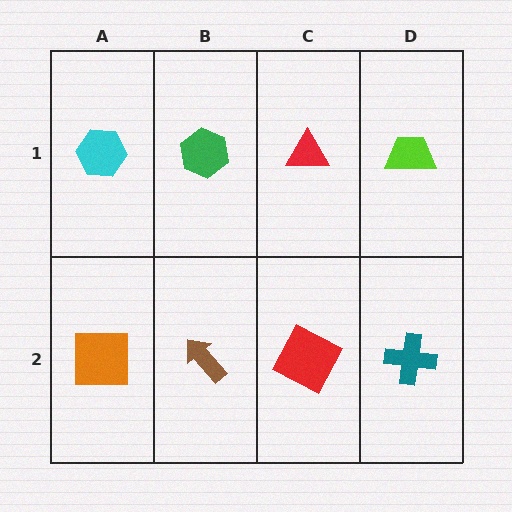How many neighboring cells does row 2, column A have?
2.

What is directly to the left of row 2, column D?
A red square.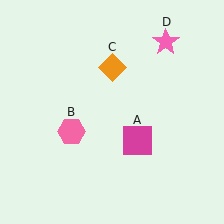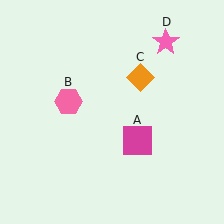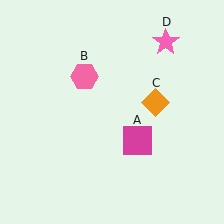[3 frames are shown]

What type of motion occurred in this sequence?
The pink hexagon (object B), orange diamond (object C) rotated clockwise around the center of the scene.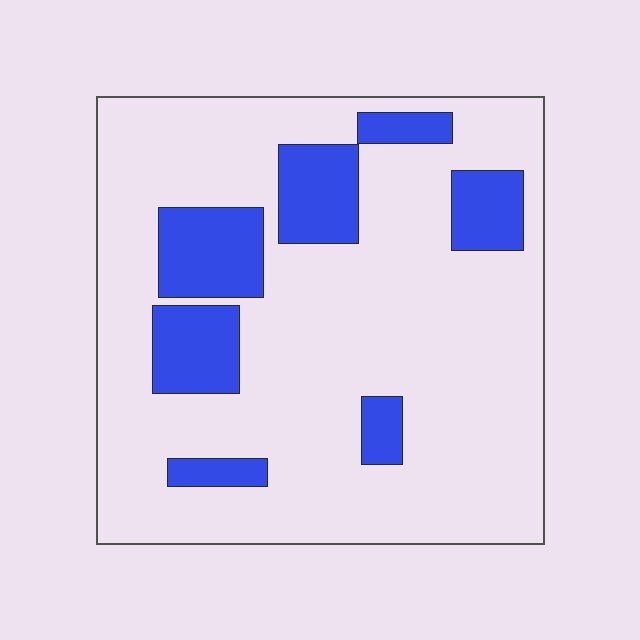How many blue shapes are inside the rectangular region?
7.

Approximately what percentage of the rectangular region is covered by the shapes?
Approximately 20%.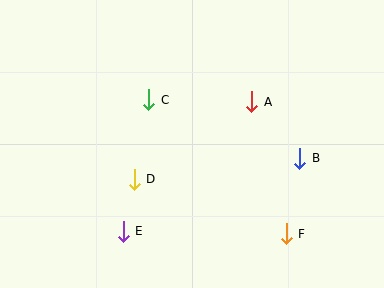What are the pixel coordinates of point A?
Point A is at (252, 102).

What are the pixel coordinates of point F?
Point F is at (286, 234).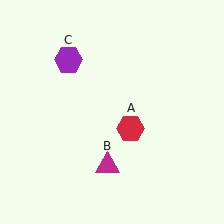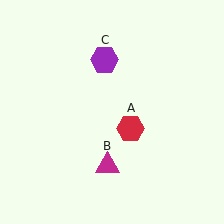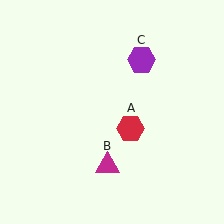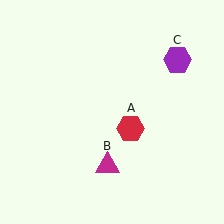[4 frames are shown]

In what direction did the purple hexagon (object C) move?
The purple hexagon (object C) moved right.